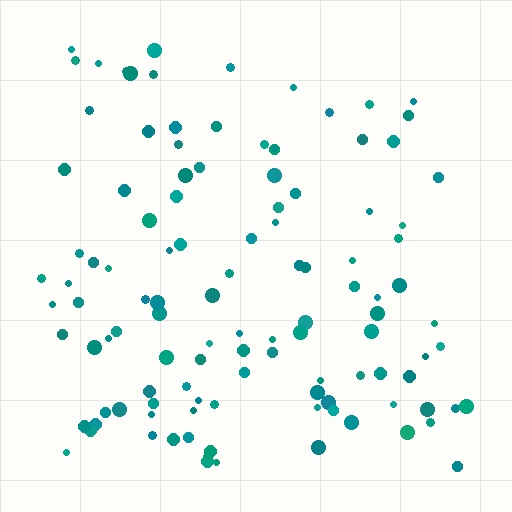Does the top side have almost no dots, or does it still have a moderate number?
Still a moderate number, just noticeably fewer than the bottom.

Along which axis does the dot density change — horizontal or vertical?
Vertical.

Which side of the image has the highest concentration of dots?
The bottom.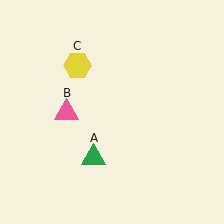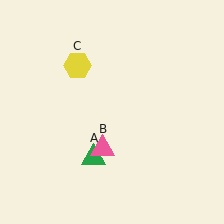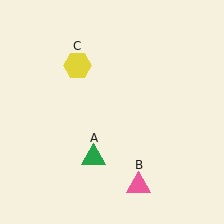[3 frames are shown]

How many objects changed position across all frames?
1 object changed position: pink triangle (object B).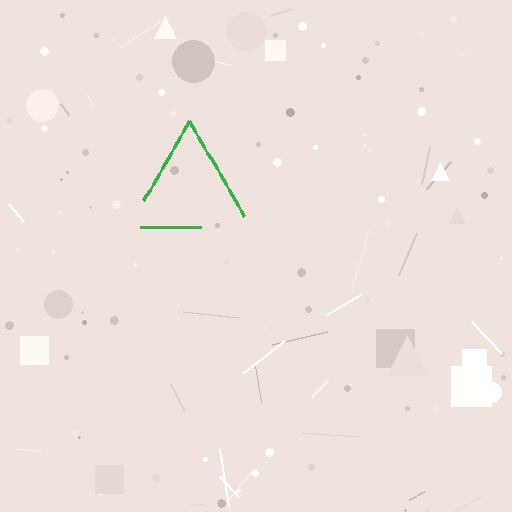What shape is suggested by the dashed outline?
The dashed outline suggests a triangle.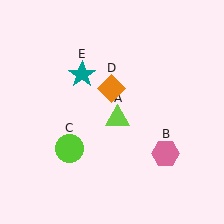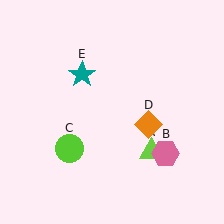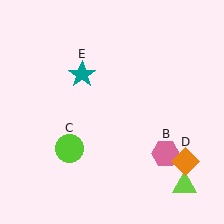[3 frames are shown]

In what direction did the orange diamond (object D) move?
The orange diamond (object D) moved down and to the right.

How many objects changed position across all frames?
2 objects changed position: lime triangle (object A), orange diamond (object D).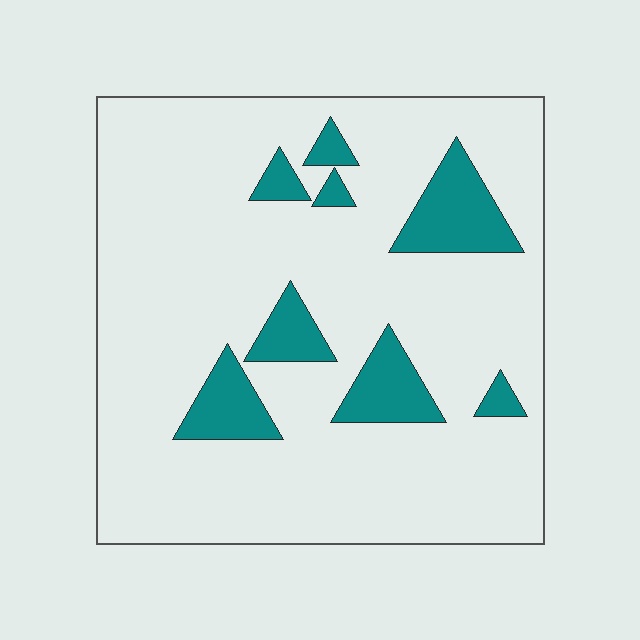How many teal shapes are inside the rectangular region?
8.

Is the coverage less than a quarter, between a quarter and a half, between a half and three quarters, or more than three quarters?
Less than a quarter.